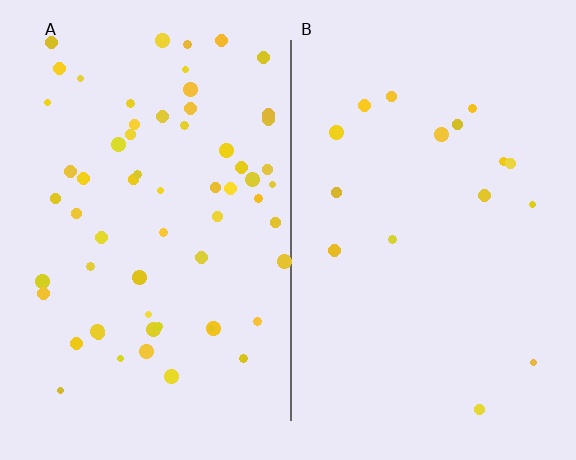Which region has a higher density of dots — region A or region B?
A (the left).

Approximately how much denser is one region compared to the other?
Approximately 3.8× — region A over region B.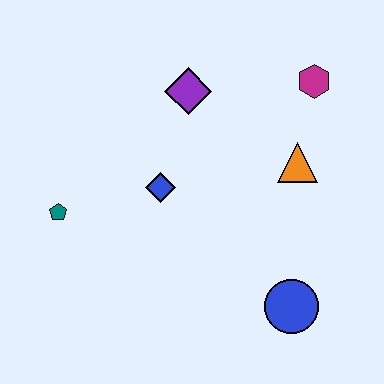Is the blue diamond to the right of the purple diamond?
No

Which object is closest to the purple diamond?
The blue diamond is closest to the purple diamond.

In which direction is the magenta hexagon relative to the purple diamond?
The magenta hexagon is to the right of the purple diamond.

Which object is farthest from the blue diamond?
The magenta hexagon is farthest from the blue diamond.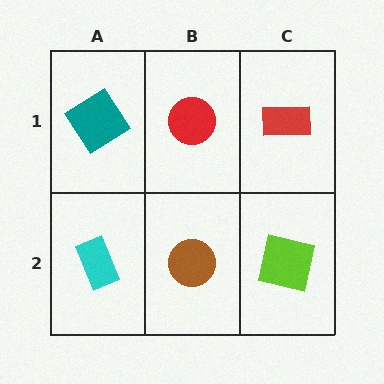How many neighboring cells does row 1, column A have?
2.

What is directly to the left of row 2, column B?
A cyan rectangle.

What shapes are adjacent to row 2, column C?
A red rectangle (row 1, column C), a brown circle (row 2, column B).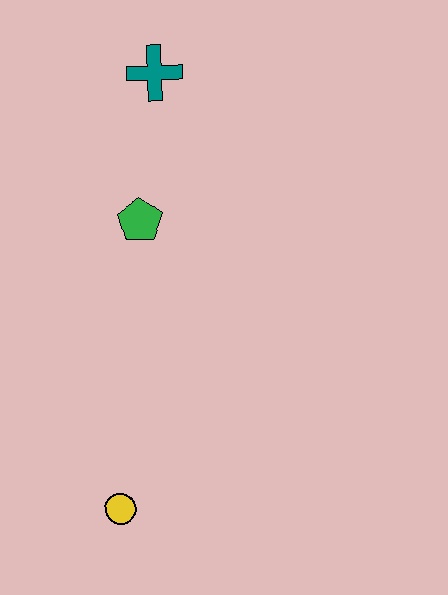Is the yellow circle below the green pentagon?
Yes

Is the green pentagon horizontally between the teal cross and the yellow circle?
Yes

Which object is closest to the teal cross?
The green pentagon is closest to the teal cross.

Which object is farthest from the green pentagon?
The yellow circle is farthest from the green pentagon.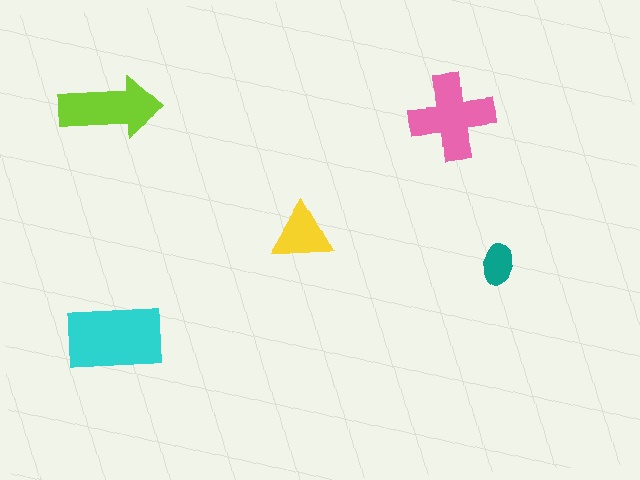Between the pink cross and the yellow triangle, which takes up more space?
The pink cross.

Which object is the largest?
The cyan rectangle.